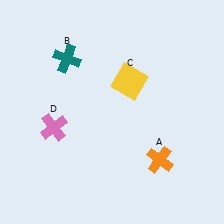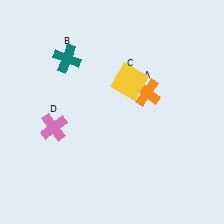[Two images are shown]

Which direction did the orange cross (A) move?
The orange cross (A) moved up.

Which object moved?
The orange cross (A) moved up.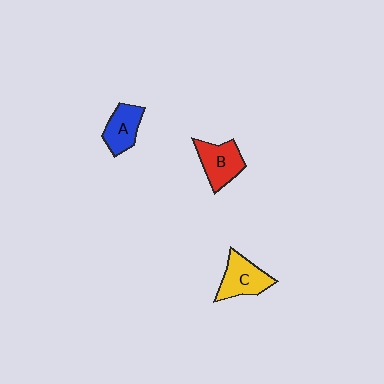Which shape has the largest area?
Shape B (red).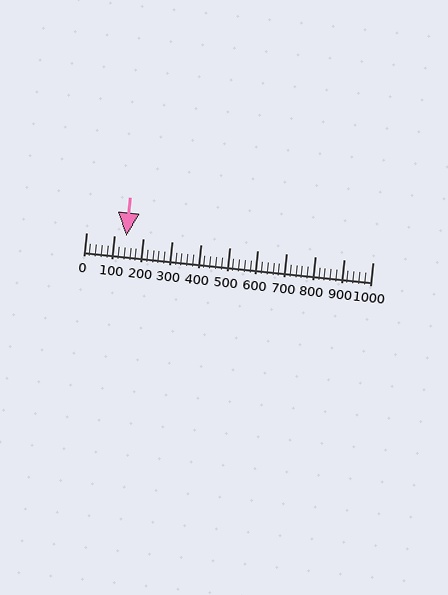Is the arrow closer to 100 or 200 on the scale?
The arrow is closer to 100.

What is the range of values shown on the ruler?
The ruler shows values from 0 to 1000.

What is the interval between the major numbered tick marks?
The major tick marks are spaced 100 units apart.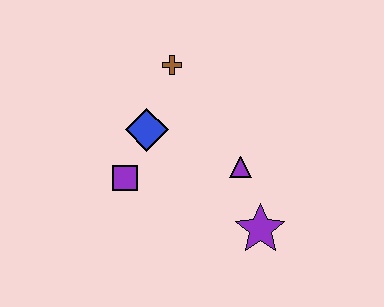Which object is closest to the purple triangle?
The purple star is closest to the purple triangle.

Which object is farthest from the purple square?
The purple star is farthest from the purple square.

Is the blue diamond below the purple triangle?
No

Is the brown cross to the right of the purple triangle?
No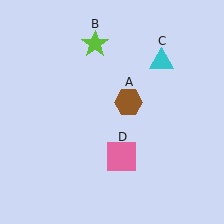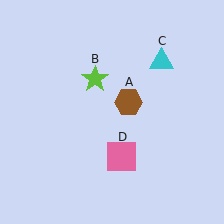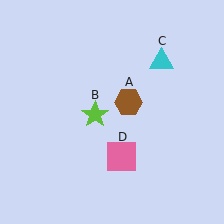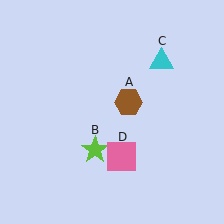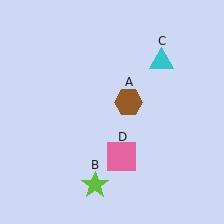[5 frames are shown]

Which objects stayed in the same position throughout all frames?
Brown hexagon (object A) and cyan triangle (object C) and pink square (object D) remained stationary.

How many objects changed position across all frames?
1 object changed position: lime star (object B).